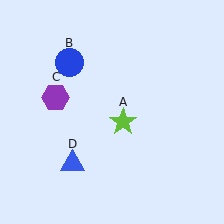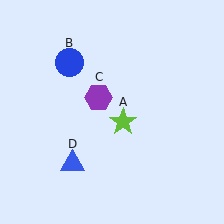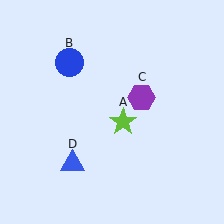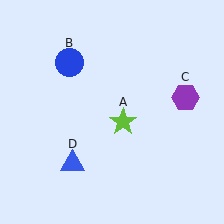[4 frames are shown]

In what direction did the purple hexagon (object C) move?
The purple hexagon (object C) moved right.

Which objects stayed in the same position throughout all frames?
Lime star (object A) and blue circle (object B) and blue triangle (object D) remained stationary.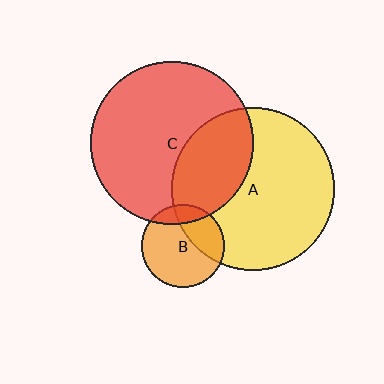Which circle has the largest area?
Circle C (red).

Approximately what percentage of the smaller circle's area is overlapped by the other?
Approximately 15%.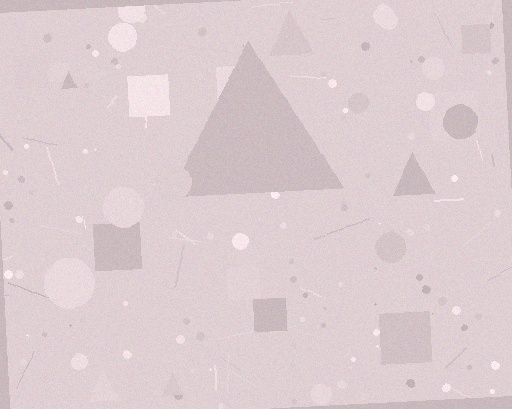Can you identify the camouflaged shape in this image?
The camouflaged shape is a triangle.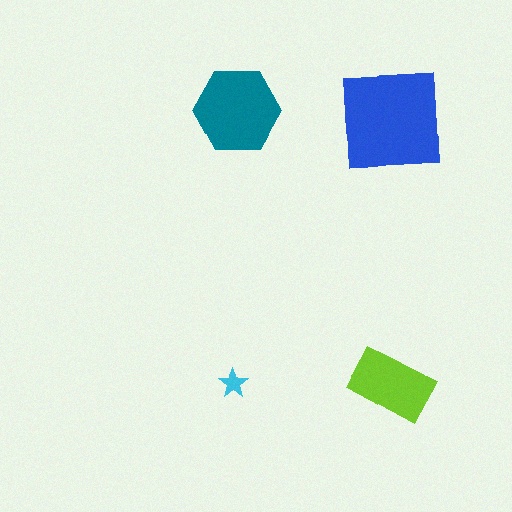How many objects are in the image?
There are 4 objects in the image.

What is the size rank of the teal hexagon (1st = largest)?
2nd.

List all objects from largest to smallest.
The blue square, the teal hexagon, the lime rectangle, the cyan star.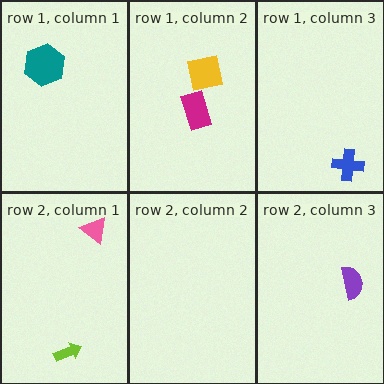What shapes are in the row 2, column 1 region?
The lime arrow, the pink triangle.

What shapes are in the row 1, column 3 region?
The blue cross.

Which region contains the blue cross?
The row 1, column 3 region.